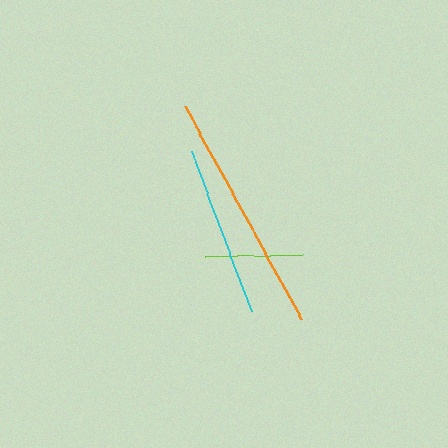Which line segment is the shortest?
The lime line is the shortest at approximately 97 pixels.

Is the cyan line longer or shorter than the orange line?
The orange line is longer than the cyan line.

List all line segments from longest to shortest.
From longest to shortest: orange, cyan, lime.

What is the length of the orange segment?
The orange segment is approximately 243 pixels long.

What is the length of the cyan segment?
The cyan segment is approximately 171 pixels long.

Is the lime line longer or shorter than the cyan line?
The cyan line is longer than the lime line.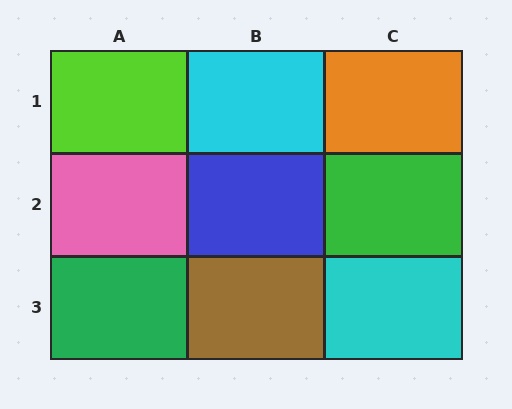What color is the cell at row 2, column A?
Pink.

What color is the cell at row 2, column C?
Green.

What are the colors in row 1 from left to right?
Lime, cyan, orange.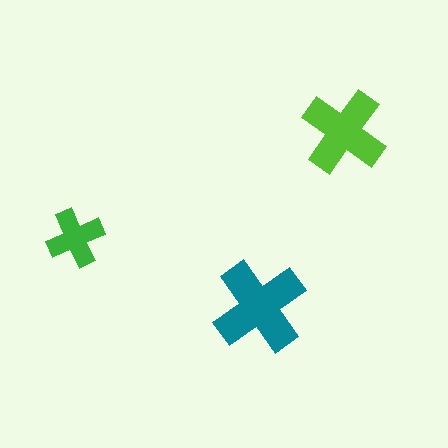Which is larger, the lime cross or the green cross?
The lime one.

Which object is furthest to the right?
The lime cross is rightmost.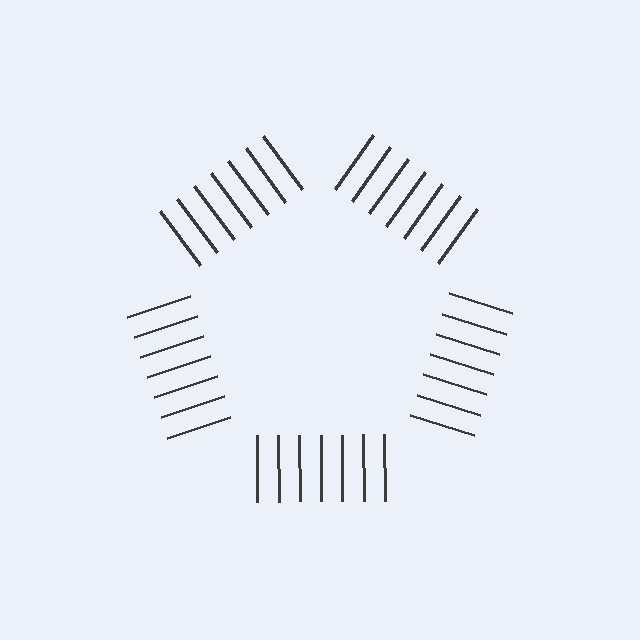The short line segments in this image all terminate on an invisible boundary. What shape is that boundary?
An illusory pentagon — the line segments terminate on its edges but no continuous stroke is drawn.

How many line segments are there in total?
35 — 7 along each of the 5 edges.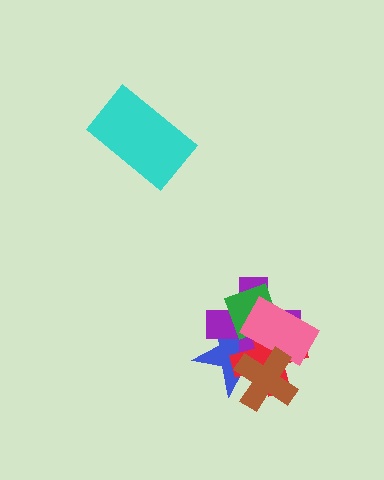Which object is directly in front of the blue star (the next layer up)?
The purple cross is directly in front of the blue star.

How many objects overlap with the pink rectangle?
5 objects overlap with the pink rectangle.